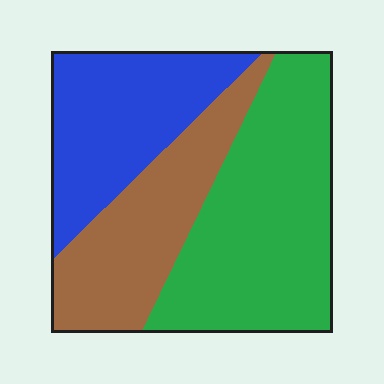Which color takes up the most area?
Green, at roughly 45%.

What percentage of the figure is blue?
Blue covers around 30% of the figure.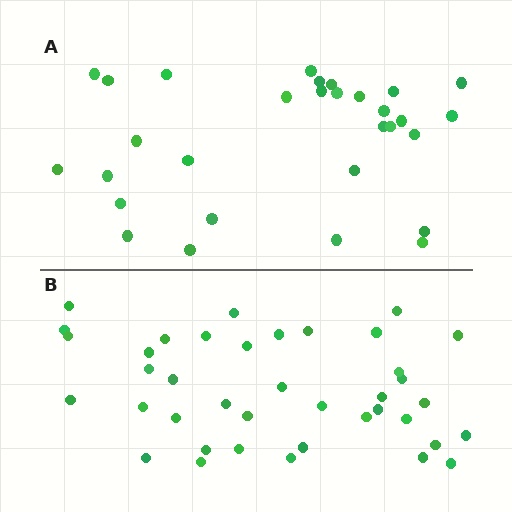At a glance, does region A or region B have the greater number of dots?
Region B (the bottom region) has more dots.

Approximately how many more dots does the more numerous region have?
Region B has roughly 8 or so more dots than region A.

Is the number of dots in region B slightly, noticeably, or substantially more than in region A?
Region B has noticeably more, but not dramatically so. The ratio is roughly 1.3 to 1.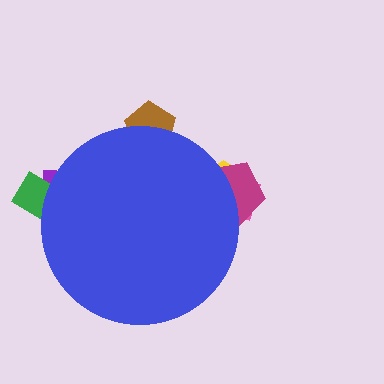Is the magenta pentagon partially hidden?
Yes, the magenta pentagon is partially hidden behind the blue circle.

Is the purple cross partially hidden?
Yes, the purple cross is partially hidden behind the blue circle.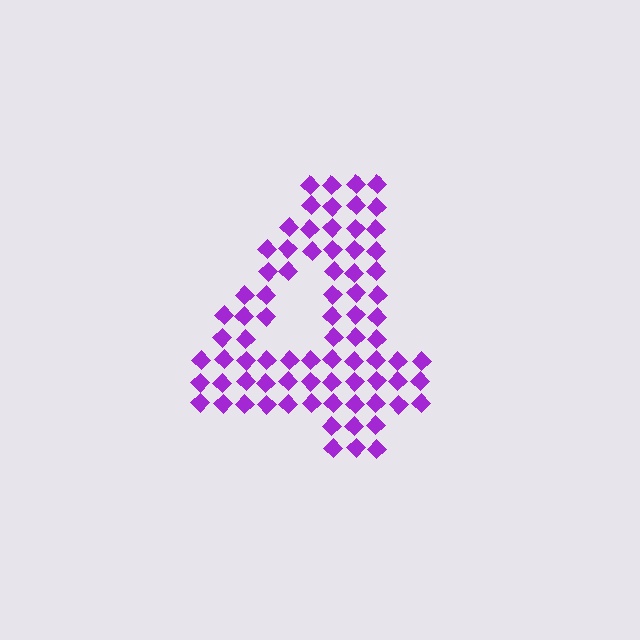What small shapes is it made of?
It is made of small diamonds.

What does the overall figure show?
The overall figure shows the digit 4.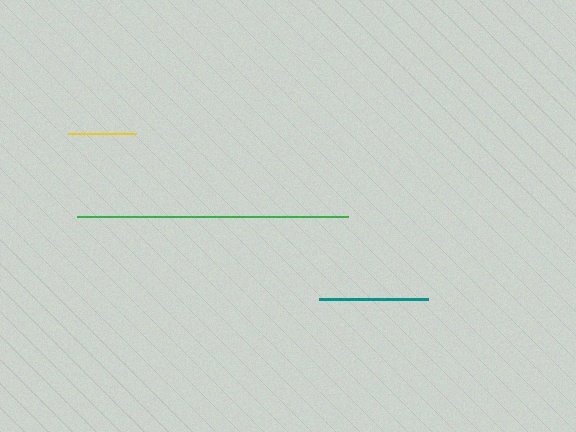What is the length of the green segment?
The green segment is approximately 271 pixels long.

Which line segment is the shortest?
The yellow line is the shortest at approximately 68 pixels.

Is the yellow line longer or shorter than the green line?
The green line is longer than the yellow line.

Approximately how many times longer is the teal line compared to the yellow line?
The teal line is approximately 1.6 times the length of the yellow line.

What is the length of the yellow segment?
The yellow segment is approximately 68 pixels long.